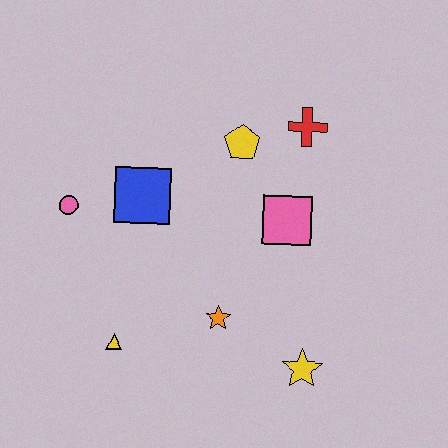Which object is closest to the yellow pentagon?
The red cross is closest to the yellow pentagon.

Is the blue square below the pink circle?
No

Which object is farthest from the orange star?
The red cross is farthest from the orange star.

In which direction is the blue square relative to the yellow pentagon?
The blue square is to the left of the yellow pentagon.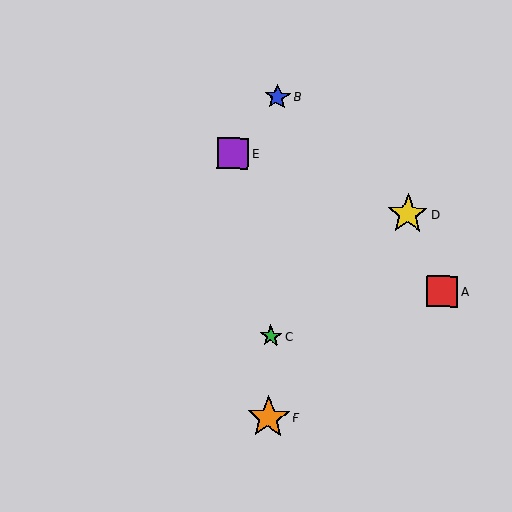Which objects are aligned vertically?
Objects B, C, F are aligned vertically.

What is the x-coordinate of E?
Object E is at x≈233.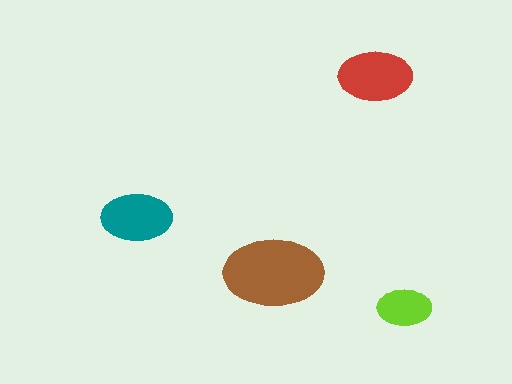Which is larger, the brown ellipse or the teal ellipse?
The brown one.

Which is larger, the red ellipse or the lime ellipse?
The red one.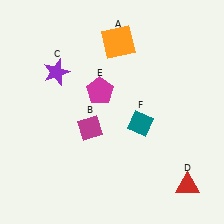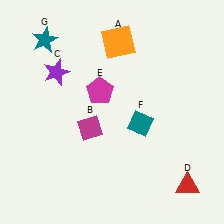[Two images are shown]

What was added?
A teal star (G) was added in Image 2.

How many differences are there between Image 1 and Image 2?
There is 1 difference between the two images.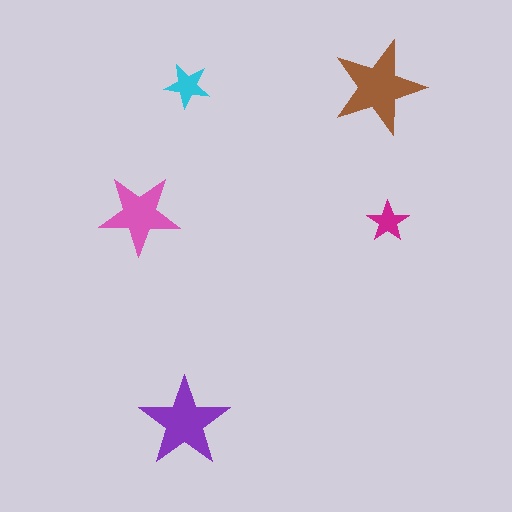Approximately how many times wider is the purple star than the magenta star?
About 2 times wider.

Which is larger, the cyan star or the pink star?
The pink one.